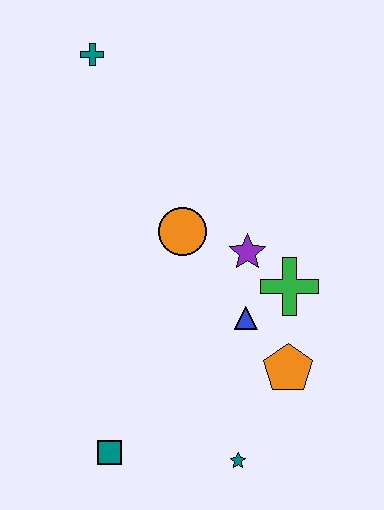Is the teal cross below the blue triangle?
No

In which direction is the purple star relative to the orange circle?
The purple star is to the right of the orange circle.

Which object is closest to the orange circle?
The purple star is closest to the orange circle.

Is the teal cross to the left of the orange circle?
Yes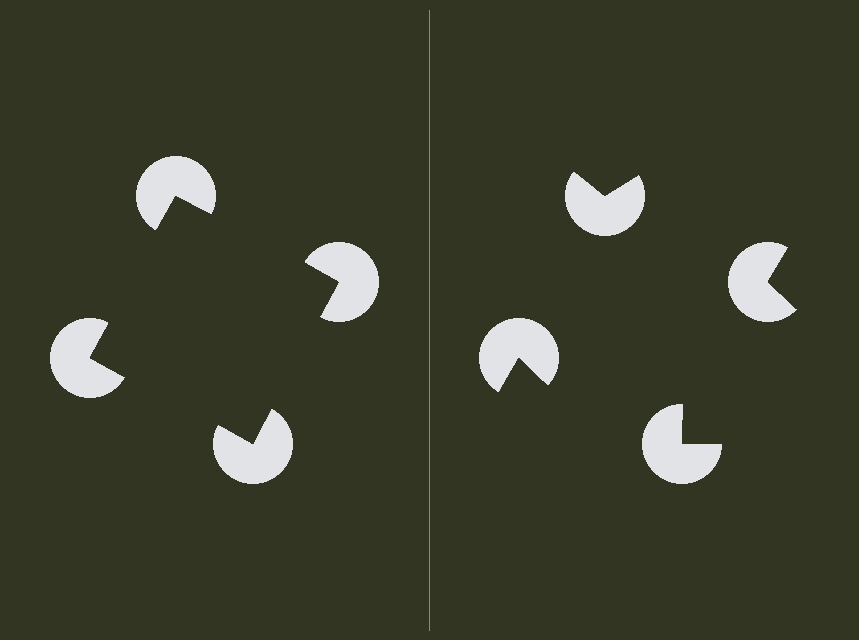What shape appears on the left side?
An illusory square.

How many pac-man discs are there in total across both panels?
8 — 4 on each side.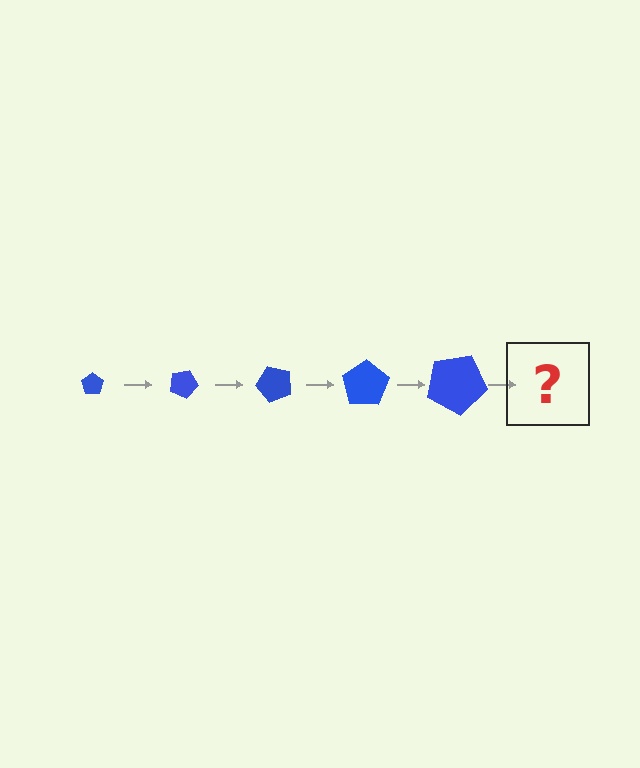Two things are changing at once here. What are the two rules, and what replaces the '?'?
The two rules are that the pentagon grows larger each step and it rotates 25 degrees each step. The '?' should be a pentagon, larger than the previous one and rotated 125 degrees from the start.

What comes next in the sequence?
The next element should be a pentagon, larger than the previous one and rotated 125 degrees from the start.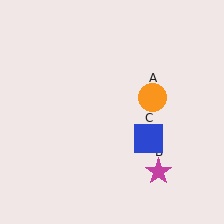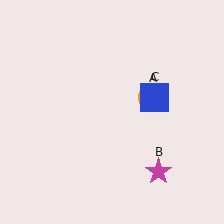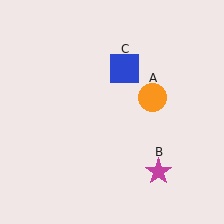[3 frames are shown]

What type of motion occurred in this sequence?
The blue square (object C) rotated counterclockwise around the center of the scene.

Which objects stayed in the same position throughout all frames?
Orange circle (object A) and magenta star (object B) remained stationary.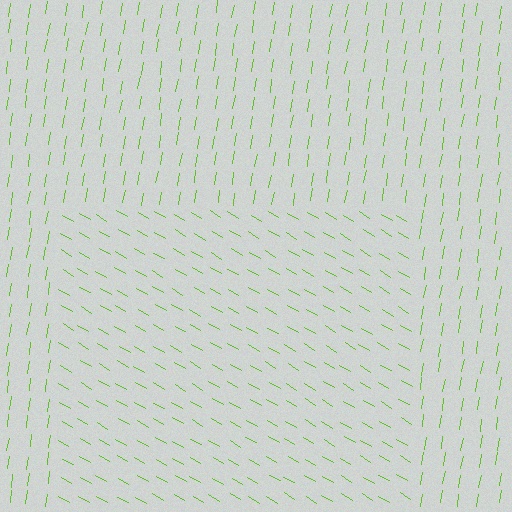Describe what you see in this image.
The image is filled with small lime line segments. A rectangle region in the image has lines oriented differently from the surrounding lines, creating a visible texture boundary.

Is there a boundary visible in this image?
Yes, there is a texture boundary formed by a change in line orientation.